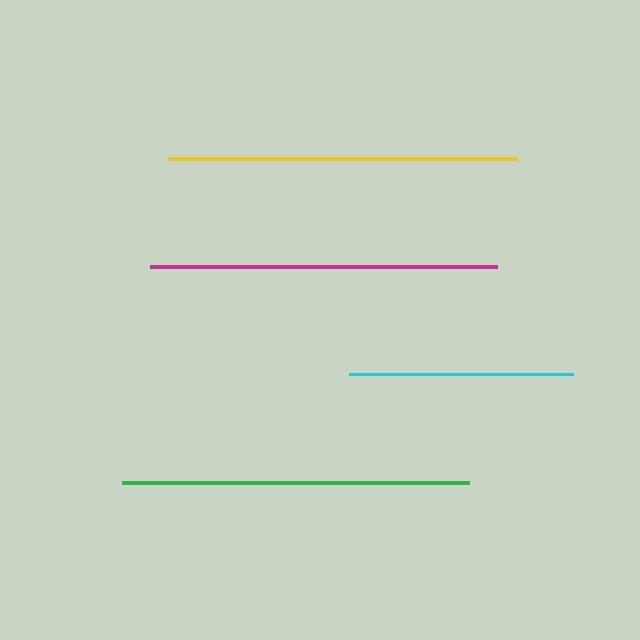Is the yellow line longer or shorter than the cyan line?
The yellow line is longer than the cyan line.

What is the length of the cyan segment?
The cyan segment is approximately 224 pixels long.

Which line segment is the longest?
The yellow line is the longest at approximately 348 pixels.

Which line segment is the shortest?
The cyan line is the shortest at approximately 224 pixels.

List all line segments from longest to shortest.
From longest to shortest: yellow, green, magenta, cyan.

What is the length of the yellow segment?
The yellow segment is approximately 348 pixels long.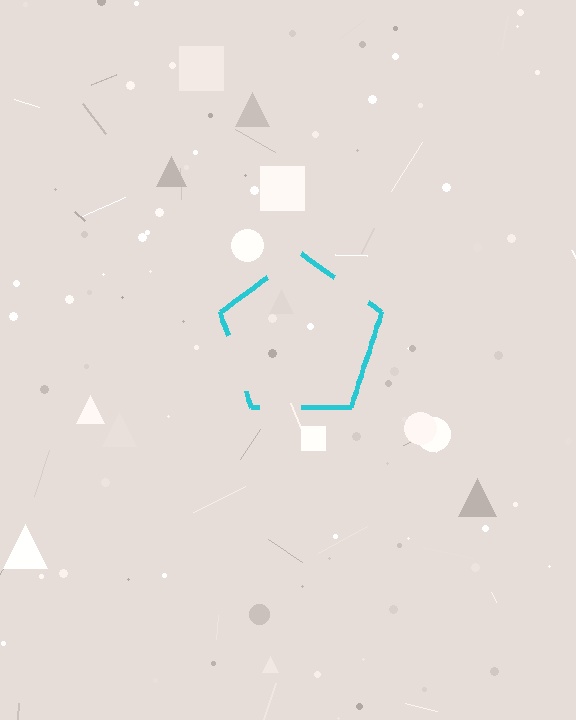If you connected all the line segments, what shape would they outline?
They would outline a pentagon.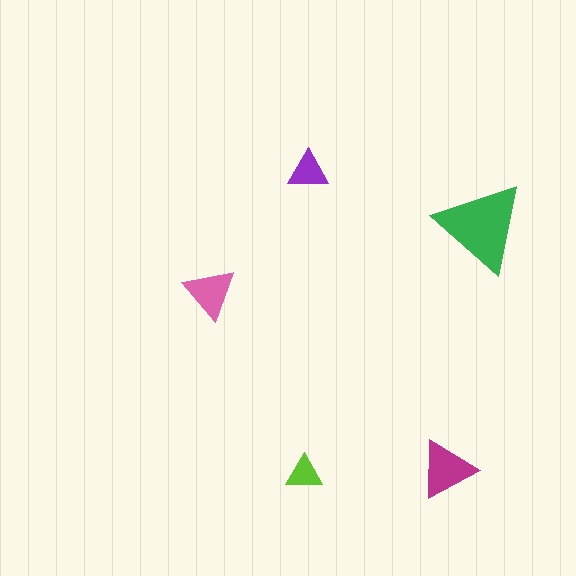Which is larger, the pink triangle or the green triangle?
The green one.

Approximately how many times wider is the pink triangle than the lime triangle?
About 1.5 times wider.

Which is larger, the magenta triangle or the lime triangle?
The magenta one.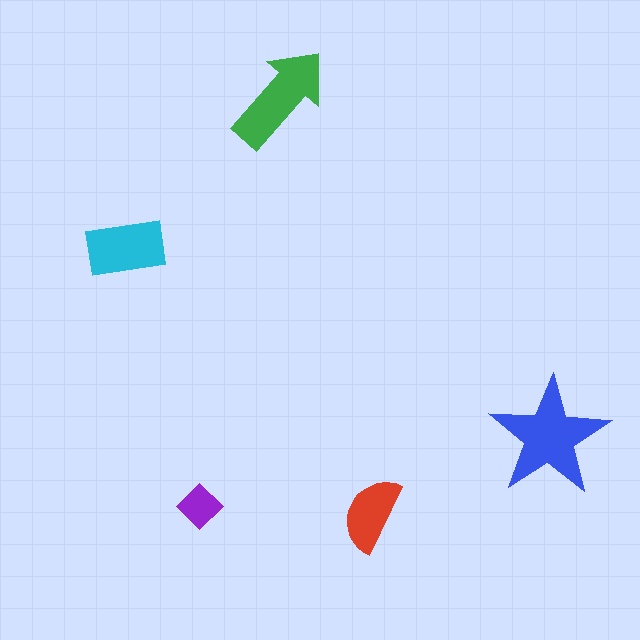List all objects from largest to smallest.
The blue star, the green arrow, the cyan rectangle, the red semicircle, the purple diamond.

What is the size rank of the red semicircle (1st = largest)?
4th.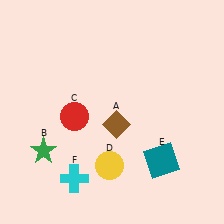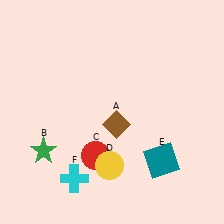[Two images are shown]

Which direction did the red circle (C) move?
The red circle (C) moved down.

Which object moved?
The red circle (C) moved down.